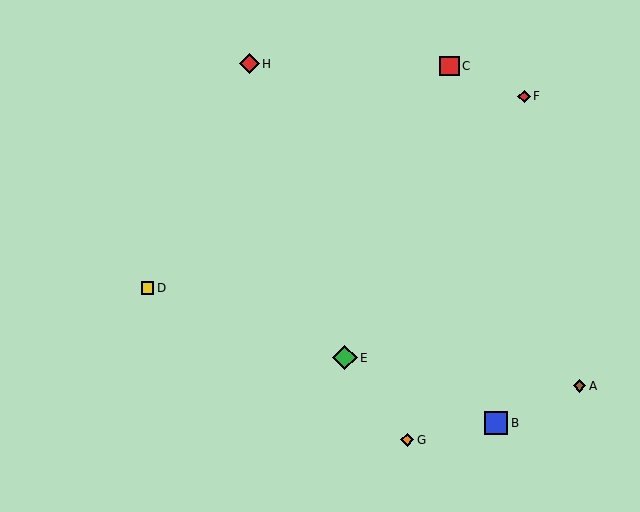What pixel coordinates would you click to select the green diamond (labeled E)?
Click at (345, 358) to select the green diamond E.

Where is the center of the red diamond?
The center of the red diamond is at (524, 96).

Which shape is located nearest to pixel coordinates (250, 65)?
The red diamond (labeled H) at (249, 64) is nearest to that location.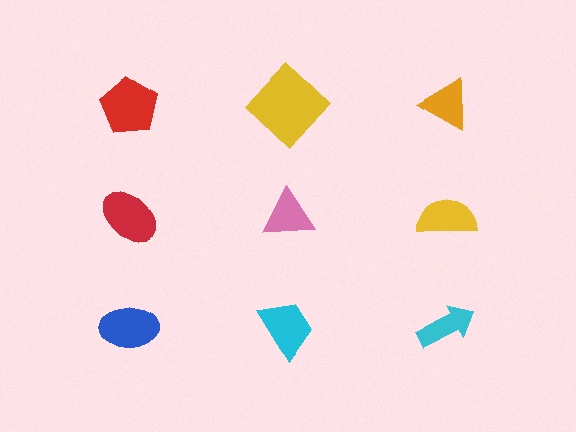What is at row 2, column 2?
A pink triangle.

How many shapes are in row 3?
3 shapes.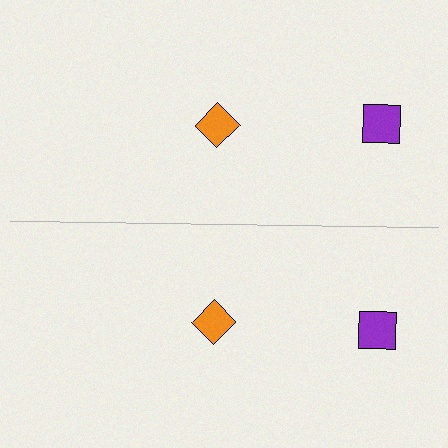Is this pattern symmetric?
Yes, this pattern has bilateral (reflection) symmetry.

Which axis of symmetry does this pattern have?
The pattern has a horizontal axis of symmetry running through the center of the image.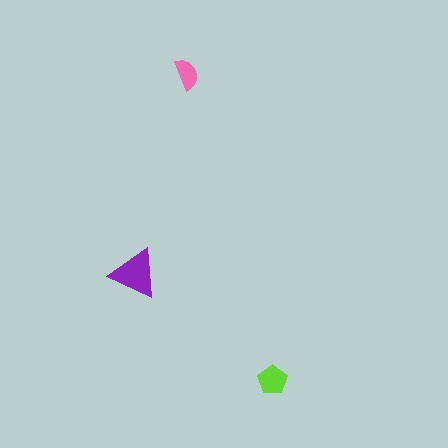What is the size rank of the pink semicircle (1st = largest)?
3rd.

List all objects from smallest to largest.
The pink semicircle, the lime pentagon, the purple triangle.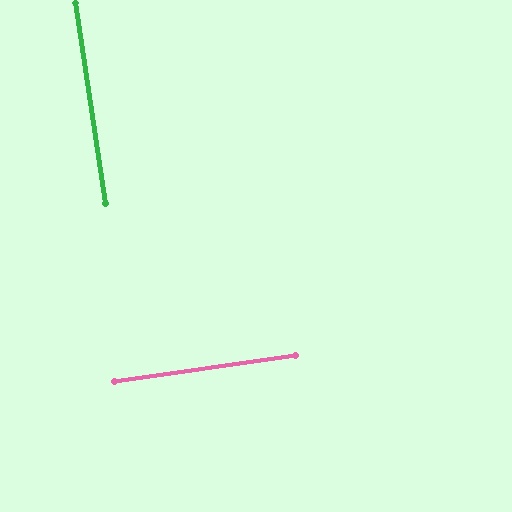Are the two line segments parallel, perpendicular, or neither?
Perpendicular — they meet at approximately 90°.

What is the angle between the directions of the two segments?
Approximately 90 degrees.